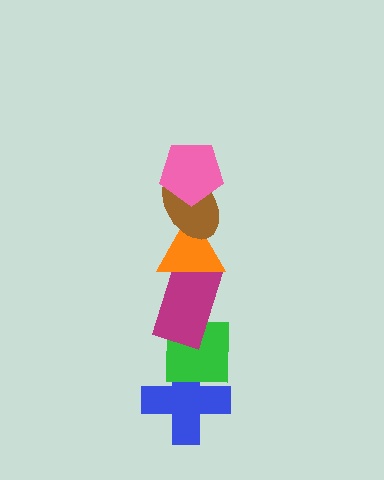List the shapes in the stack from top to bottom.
From top to bottom: the pink pentagon, the brown ellipse, the orange triangle, the magenta rectangle, the green square, the blue cross.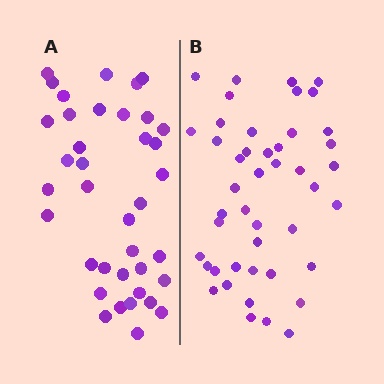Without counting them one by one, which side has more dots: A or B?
Region B (the right region) has more dots.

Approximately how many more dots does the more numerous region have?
Region B has roughly 8 or so more dots than region A.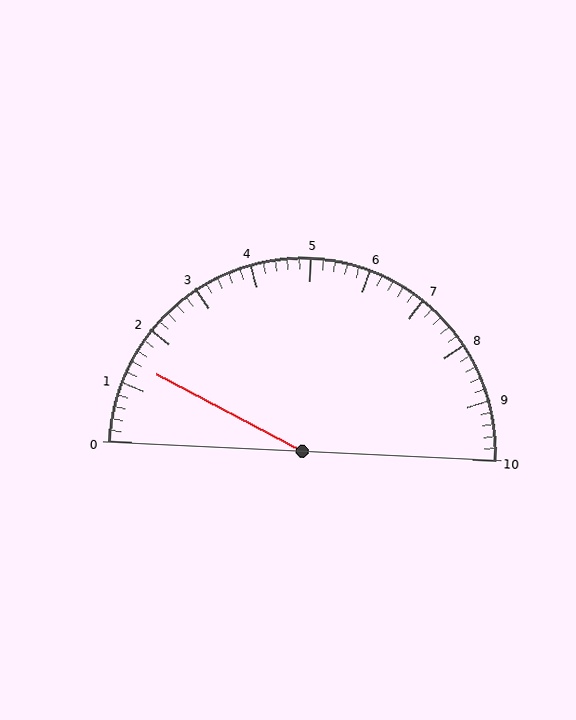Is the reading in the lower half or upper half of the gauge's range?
The reading is in the lower half of the range (0 to 10).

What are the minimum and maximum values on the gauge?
The gauge ranges from 0 to 10.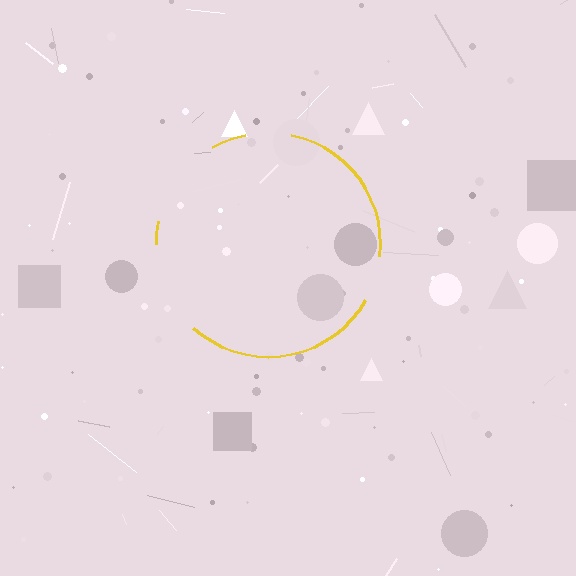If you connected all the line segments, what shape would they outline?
They would outline a circle.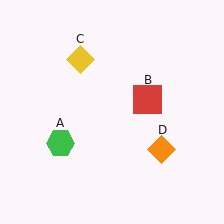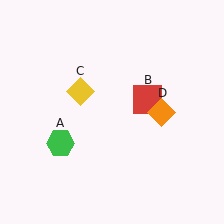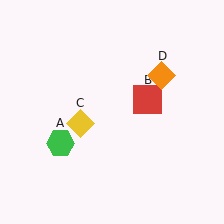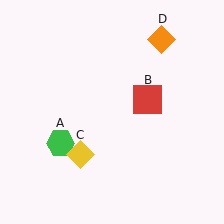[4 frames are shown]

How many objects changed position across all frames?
2 objects changed position: yellow diamond (object C), orange diamond (object D).